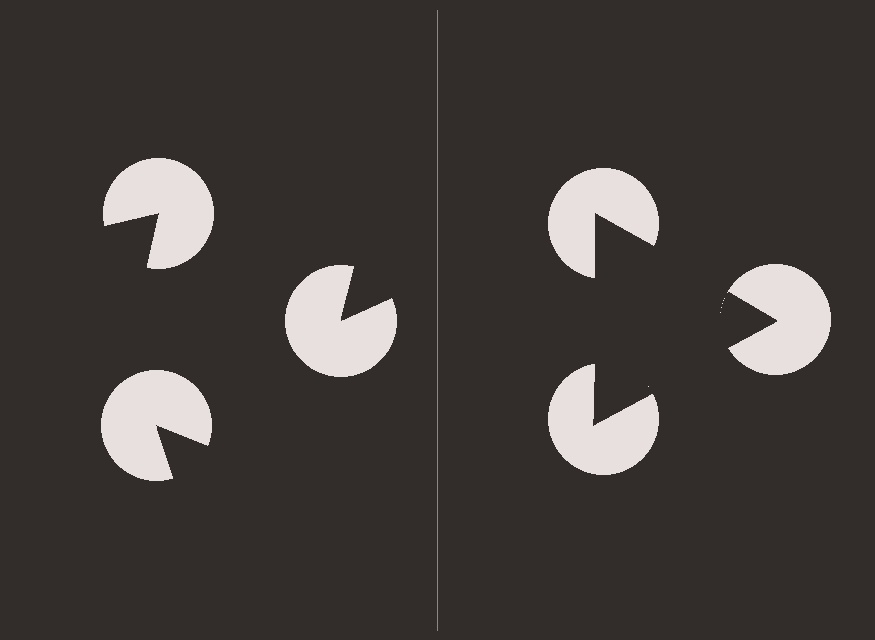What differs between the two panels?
The pac-man discs are positioned identically on both sides; only the wedge orientations differ. On the right they align to a triangle; on the left they are misaligned.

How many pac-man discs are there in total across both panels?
6 — 3 on each side.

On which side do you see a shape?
An illusory triangle appears on the right side. On the left side the wedge cuts are rotated, so no coherent shape forms.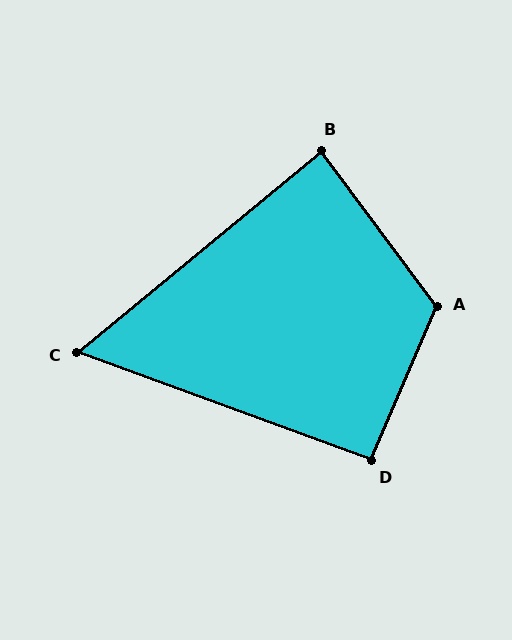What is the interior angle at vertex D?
Approximately 93 degrees (approximately right).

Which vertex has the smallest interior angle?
C, at approximately 60 degrees.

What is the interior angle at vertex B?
Approximately 87 degrees (approximately right).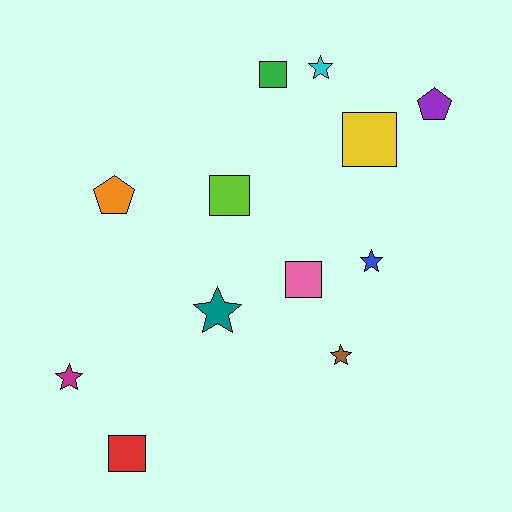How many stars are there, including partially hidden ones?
There are 5 stars.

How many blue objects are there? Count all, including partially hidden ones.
There is 1 blue object.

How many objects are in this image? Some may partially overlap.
There are 12 objects.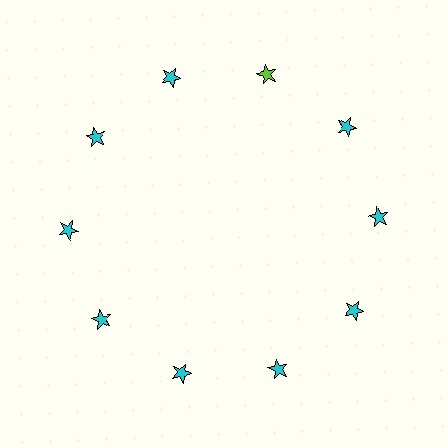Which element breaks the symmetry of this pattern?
The lime star at roughly the 1 o'clock position breaks the symmetry. All other shapes are cyan stars.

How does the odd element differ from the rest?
It has a different color: lime instead of cyan.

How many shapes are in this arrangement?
There are 10 shapes arranged in a ring pattern.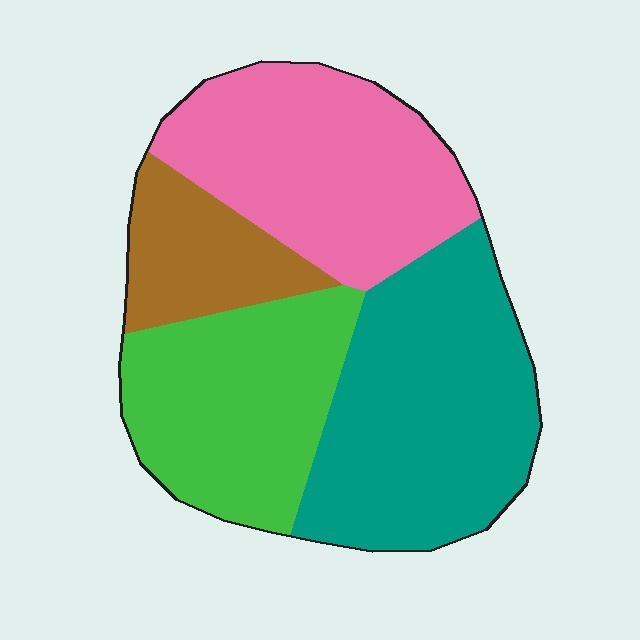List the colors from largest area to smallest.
From largest to smallest: teal, pink, green, brown.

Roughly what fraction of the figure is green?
Green covers 25% of the figure.